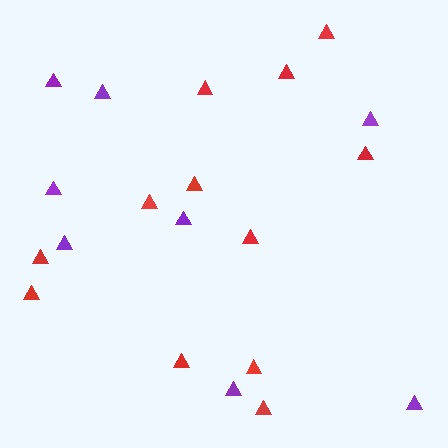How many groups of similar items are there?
There are 2 groups: one group of red triangles (12) and one group of purple triangles (8).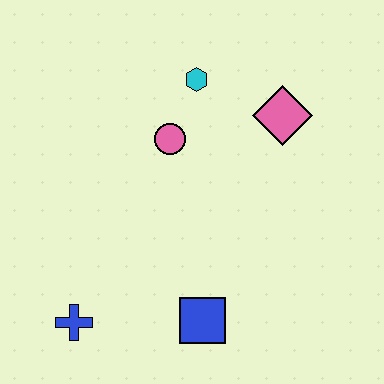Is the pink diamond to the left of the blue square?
No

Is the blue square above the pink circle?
No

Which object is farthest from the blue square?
The cyan hexagon is farthest from the blue square.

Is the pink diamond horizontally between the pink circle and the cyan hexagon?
No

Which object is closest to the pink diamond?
The cyan hexagon is closest to the pink diamond.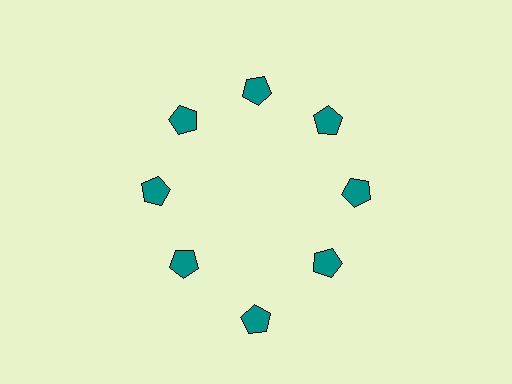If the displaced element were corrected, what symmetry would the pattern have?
It would have 8-fold rotational symmetry — the pattern would map onto itself every 45 degrees.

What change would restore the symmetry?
The symmetry would be restored by moving it inward, back onto the ring so that all 8 pentagons sit at equal angles and equal distance from the center.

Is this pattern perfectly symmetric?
No. The 8 teal pentagons are arranged in a ring, but one element near the 6 o'clock position is pushed outward from the center, breaking the 8-fold rotational symmetry.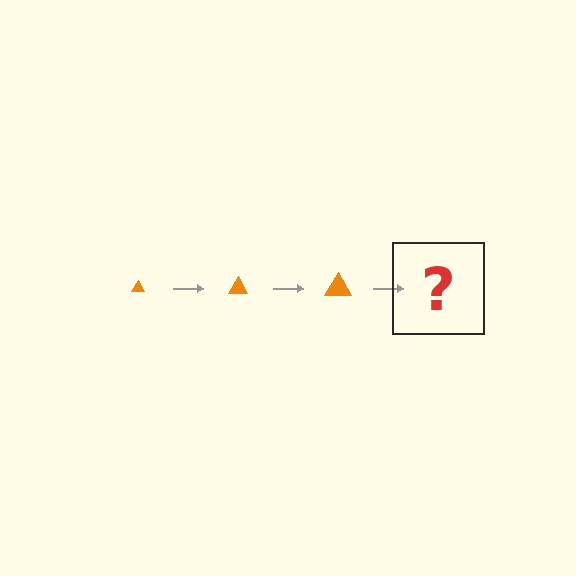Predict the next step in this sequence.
The next step is an orange triangle, larger than the previous one.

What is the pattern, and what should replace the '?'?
The pattern is that the triangle gets progressively larger each step. The '?' should be an orange triangle, larger than the previous one.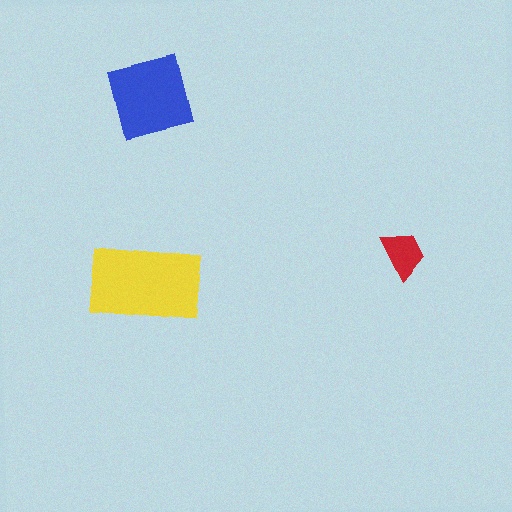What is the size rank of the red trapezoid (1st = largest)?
3rd.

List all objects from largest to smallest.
The yellow rectangle, the blue square, the red trapezoid.